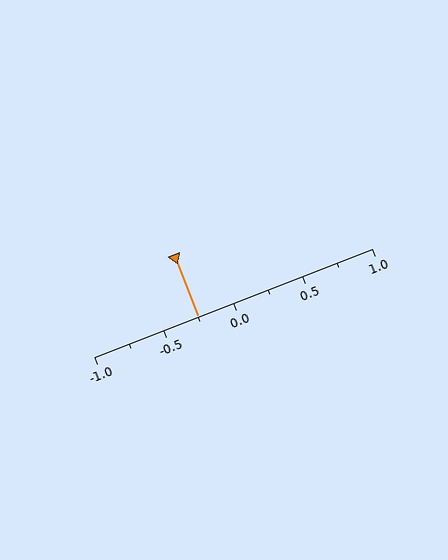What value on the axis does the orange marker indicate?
The marker indicates approximately -0.25.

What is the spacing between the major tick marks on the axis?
The major ticks are spaced 0.5 apart.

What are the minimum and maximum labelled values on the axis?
The axis runs from -1.0 to 1.0.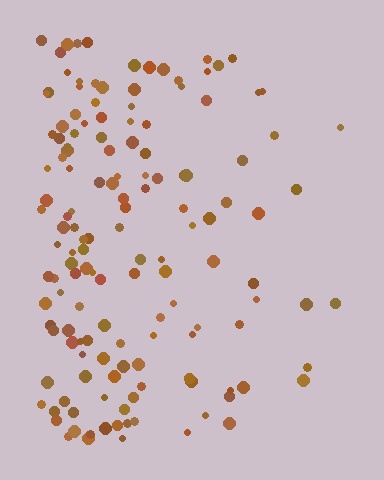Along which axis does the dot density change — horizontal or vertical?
Horizontal.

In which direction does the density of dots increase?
From right to left, with the left side densest.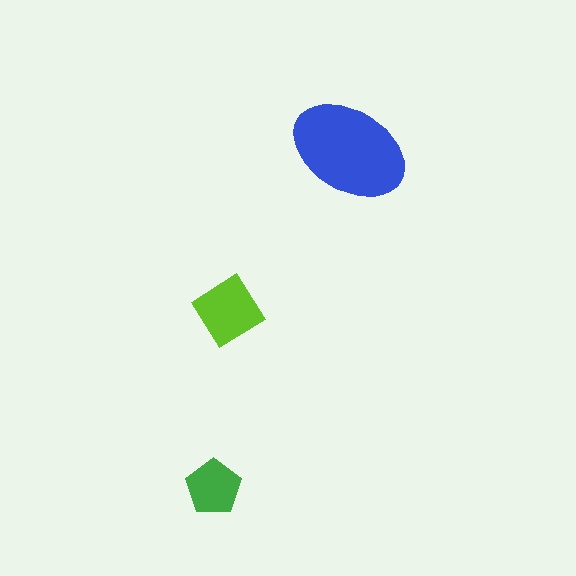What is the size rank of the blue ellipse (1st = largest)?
1st.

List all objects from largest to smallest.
The blue ellipse, the lime diamond, the green pentagon.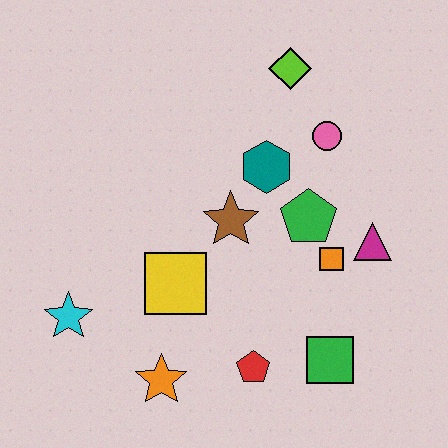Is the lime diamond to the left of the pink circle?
Yes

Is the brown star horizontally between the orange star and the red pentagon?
Yes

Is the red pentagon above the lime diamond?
No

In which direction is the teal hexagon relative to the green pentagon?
The teal hexagon is above the green pentagon.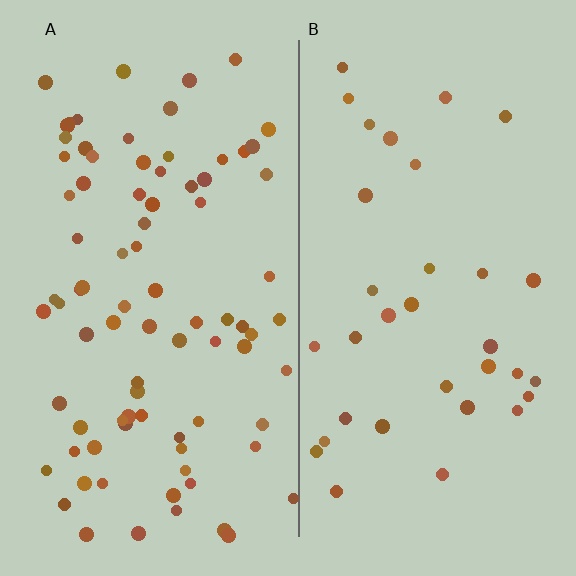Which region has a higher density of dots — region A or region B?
A (the left).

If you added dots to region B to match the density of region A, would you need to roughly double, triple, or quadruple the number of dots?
Approximately double.